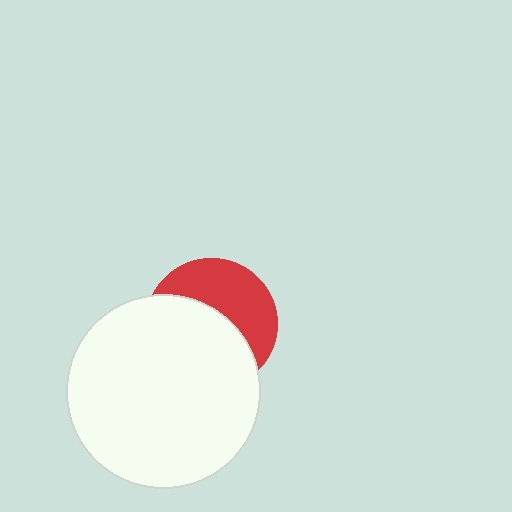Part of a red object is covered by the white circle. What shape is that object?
It is a circle.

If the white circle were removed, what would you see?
You would see the complete red circle.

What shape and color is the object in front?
The object in front is a white circle.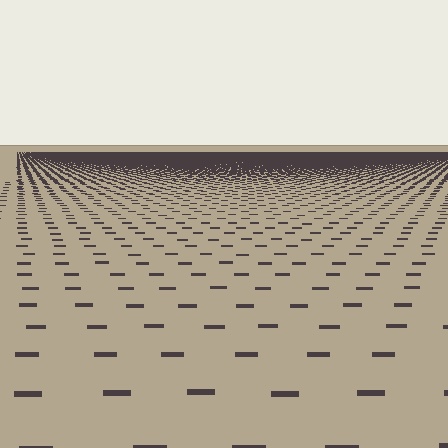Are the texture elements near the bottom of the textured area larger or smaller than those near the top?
Larger. Near the bottom, elements are closer to the viewer and appear at a bigger on-screen size.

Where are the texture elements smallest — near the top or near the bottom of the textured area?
Near the top.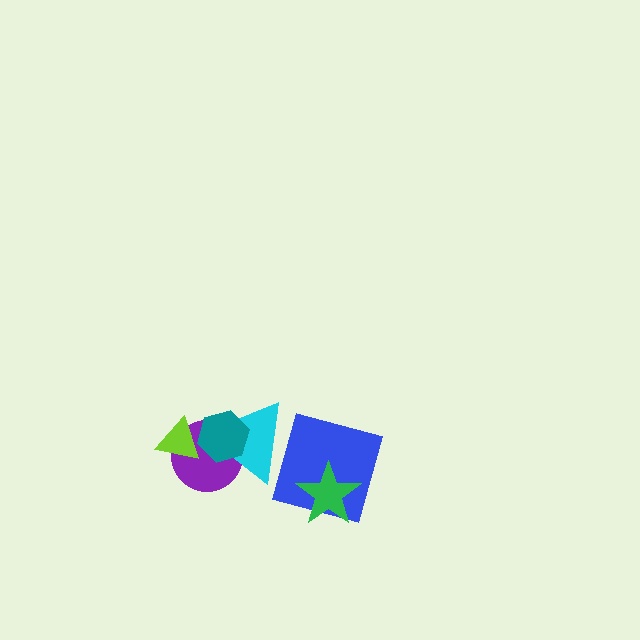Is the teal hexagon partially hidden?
No, no other shape covers it.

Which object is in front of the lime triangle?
The teal hexagon is in front of the lime triangle.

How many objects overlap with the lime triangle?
2 objects overlap with the lime triangle.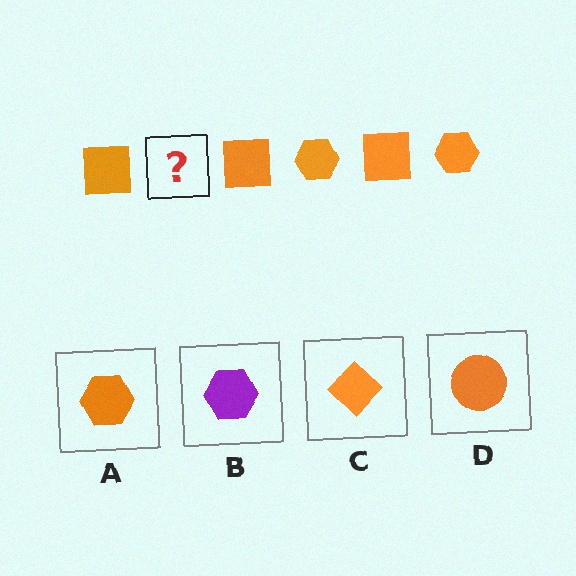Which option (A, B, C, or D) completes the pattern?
A.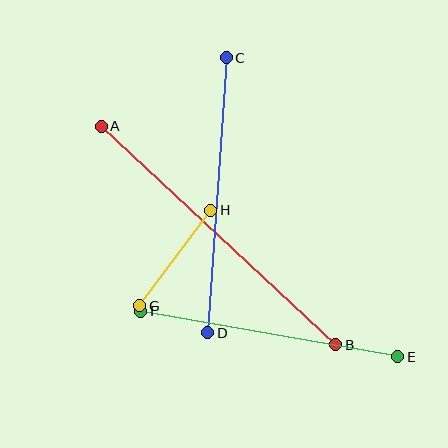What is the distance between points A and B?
The distance is approximately 321 pixels.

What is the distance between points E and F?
The distance is approximately 261 pixels.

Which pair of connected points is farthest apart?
Points A and B are farthest apart.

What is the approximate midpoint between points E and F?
The midpoint is at approximately (269, 334) pixels.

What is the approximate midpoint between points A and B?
The midpoint is at approximately (219, 235) pixels.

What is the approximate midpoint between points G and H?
The midpoint is at approximately (175, 258) pixels.